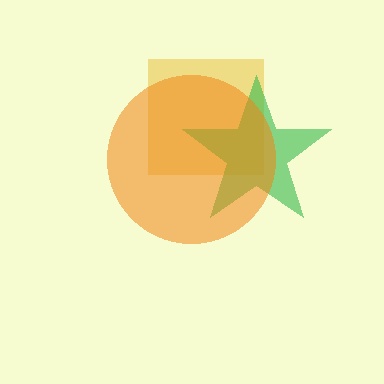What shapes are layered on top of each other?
The layered shapes are: a yellow square, a green star, an orange circle.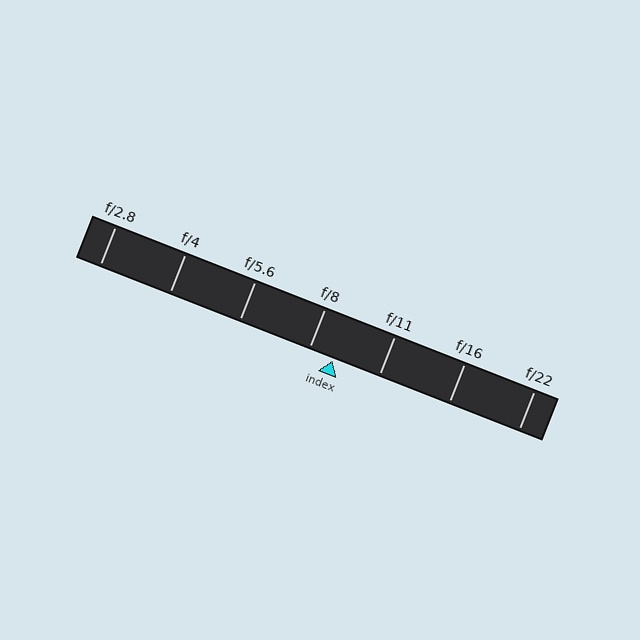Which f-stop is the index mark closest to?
The index mark is closest to f/8.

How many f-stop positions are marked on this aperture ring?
There are 7 f-stop positions marked.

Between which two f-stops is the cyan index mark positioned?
The index mark is between f/8 and f/11.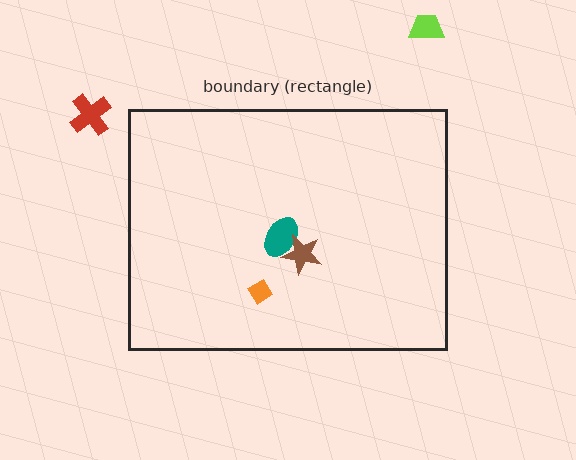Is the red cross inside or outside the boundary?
Outside.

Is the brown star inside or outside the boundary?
Inside.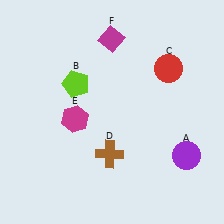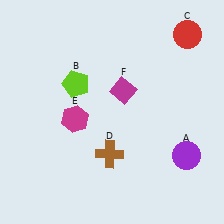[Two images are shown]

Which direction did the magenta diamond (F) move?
The magenta diamond (F) moved down.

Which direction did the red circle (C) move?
The red circle (C) moved up.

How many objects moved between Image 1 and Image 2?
2 objects moved between the two images.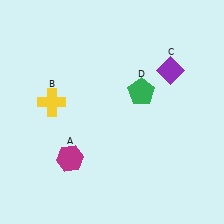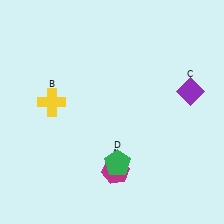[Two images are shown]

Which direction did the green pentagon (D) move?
The green pentagon (D) moved down.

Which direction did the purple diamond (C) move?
The purple diamond (C) moved down.